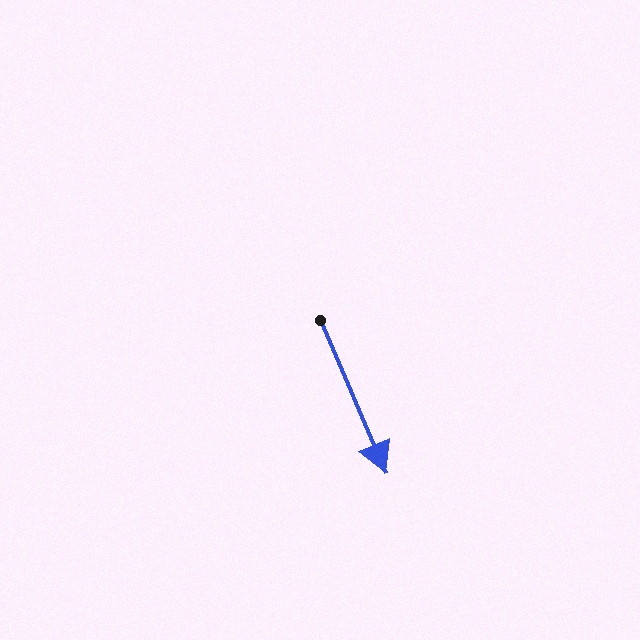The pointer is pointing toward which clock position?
Roughly 5 o'clock.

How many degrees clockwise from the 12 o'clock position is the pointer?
Approximately 157 degrees.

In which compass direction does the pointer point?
Southeast.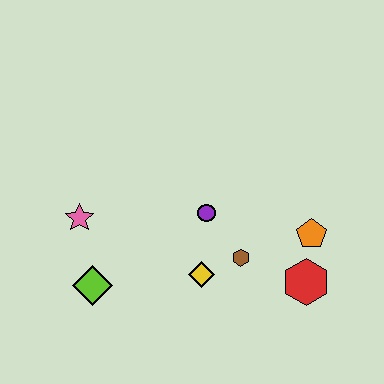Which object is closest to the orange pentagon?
The red hexagon is closest to the orange pentagon.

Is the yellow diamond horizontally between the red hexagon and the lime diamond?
Yes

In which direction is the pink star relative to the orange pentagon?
The pink star is to the left of the orange pentagon.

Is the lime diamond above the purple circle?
No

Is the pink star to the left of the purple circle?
Yes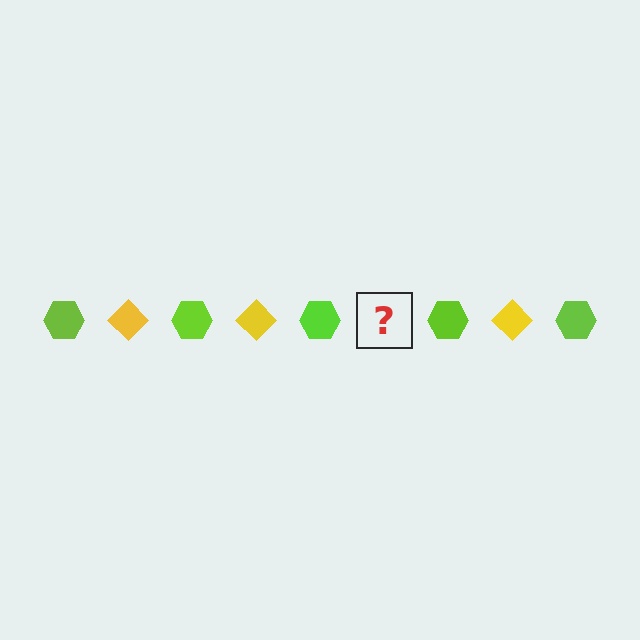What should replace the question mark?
The question mark should be replaced with a yellow diamond.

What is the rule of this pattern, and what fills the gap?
The rule is that the pattern alternates between lime hexagon and yellow diamond. The gap should be filled with a yellow diamond.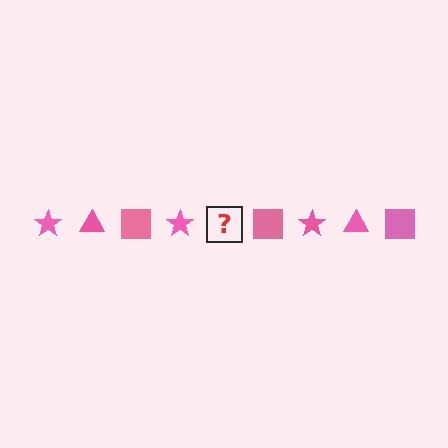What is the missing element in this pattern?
The missing element is a pink triangle.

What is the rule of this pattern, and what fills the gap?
The rule is that the pattern cycles through star, triangle, square shapes in pink. The gap should be filled with a pink triangle.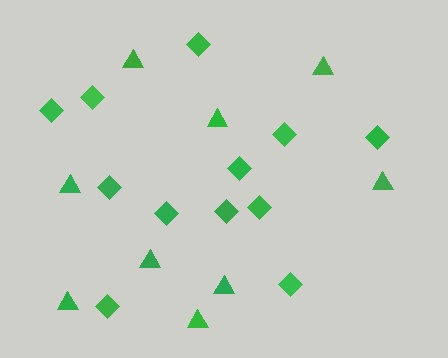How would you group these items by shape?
There are 2 groups: one group of diamonds (12) and one group of triangles (9).